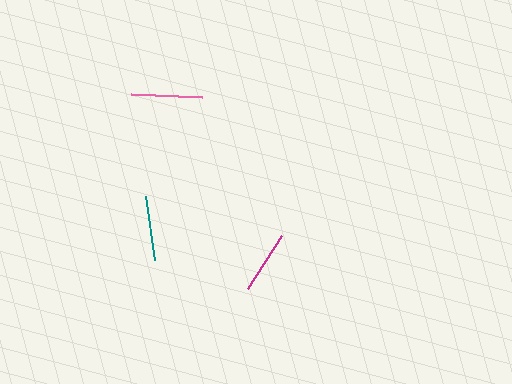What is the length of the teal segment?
The teal segment is approximately 64 pixels long.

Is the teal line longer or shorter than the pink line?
The pink line is longer than the teal line.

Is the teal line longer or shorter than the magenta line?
The teal line is longer than the magenta line.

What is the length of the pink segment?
The pink segment is approximately 70 pixels long.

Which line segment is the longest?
The pink line is the longest at approximately 70 pixels.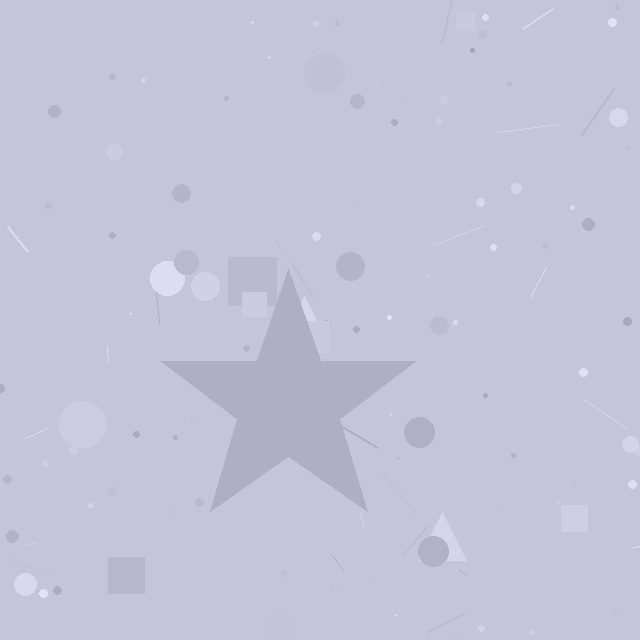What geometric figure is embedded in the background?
A star is embedded in the background.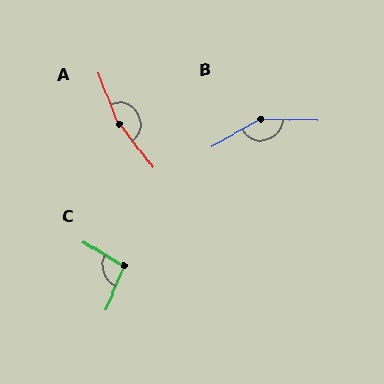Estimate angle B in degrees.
Approximately 150 degrees.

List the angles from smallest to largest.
C (98°), B (150°), A (164°).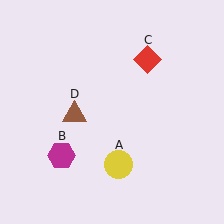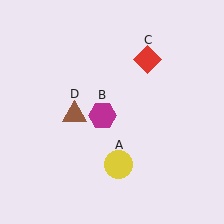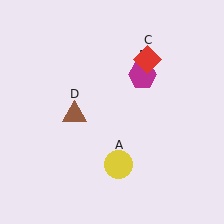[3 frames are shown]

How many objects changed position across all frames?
1 object changed position: magenta hexagon (object B).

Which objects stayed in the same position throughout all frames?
Yellow circle (object A) and red diamond (object C) and brown triangle (object D) remained stationary.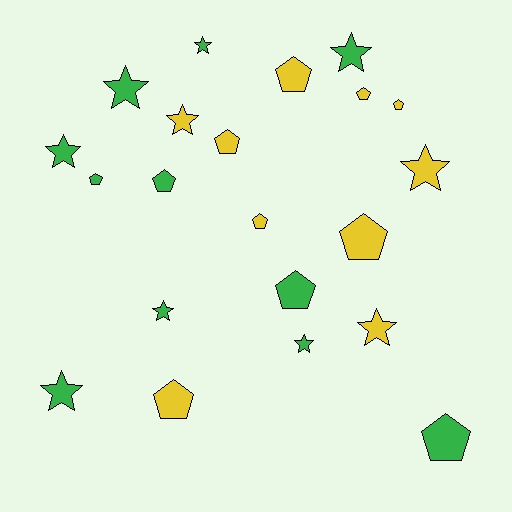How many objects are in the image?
There are 21 objects.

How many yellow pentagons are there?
There are 7 yellow pentagons.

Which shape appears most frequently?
Pentagon, with 11 objects.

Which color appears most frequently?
Green, with 11 objects.